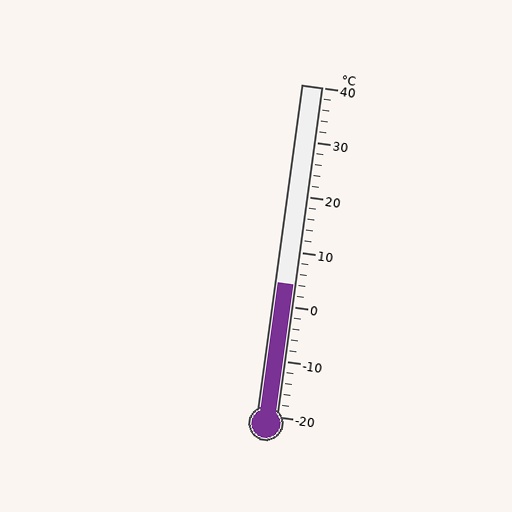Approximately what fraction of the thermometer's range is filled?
The thermometer is filled to approximately 40% of its range.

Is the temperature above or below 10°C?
The temperature is below 10°C.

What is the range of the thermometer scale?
The thermometer scale ranges from -20°C to 40°C.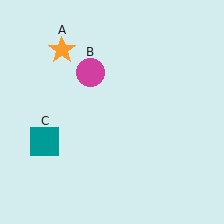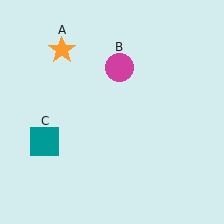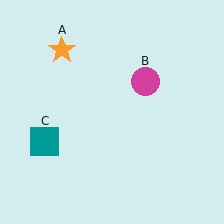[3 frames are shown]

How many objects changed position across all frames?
1 object changed position: magenta circle (object B).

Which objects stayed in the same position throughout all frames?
Orange star (object A) and teal square (object C) remained stationary.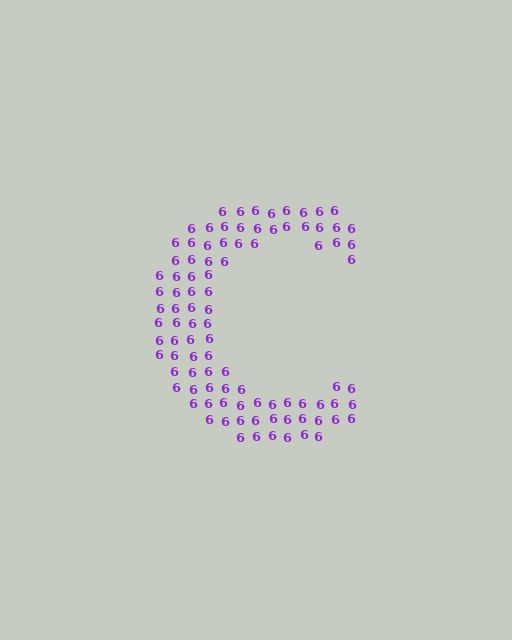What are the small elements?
The small elements are digit 6's.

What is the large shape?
The large shape is the letter C.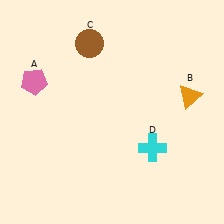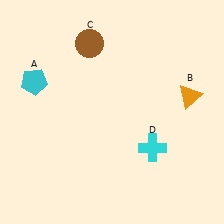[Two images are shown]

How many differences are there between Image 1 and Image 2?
There is 1 difference between the two images.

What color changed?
The pentagon (A) changed from pink in Image 1 to cyan in Image 2.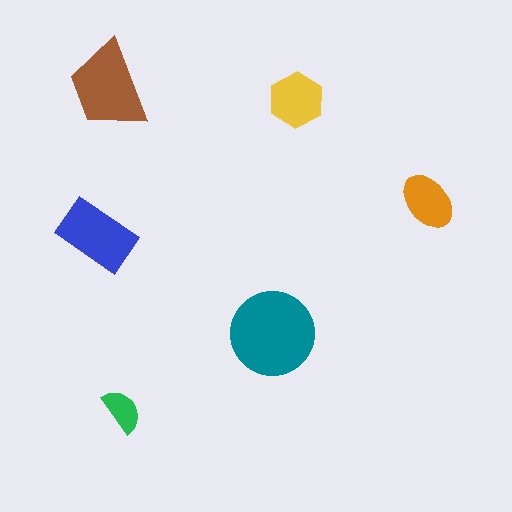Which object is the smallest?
The green semicircle.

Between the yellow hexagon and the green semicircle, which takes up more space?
The yellow hexagon.